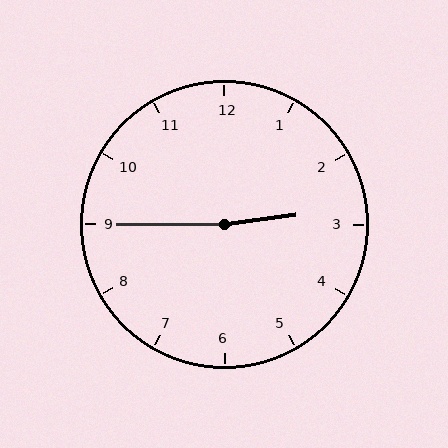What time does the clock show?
2:45.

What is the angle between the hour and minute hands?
Approximately 172 degrees.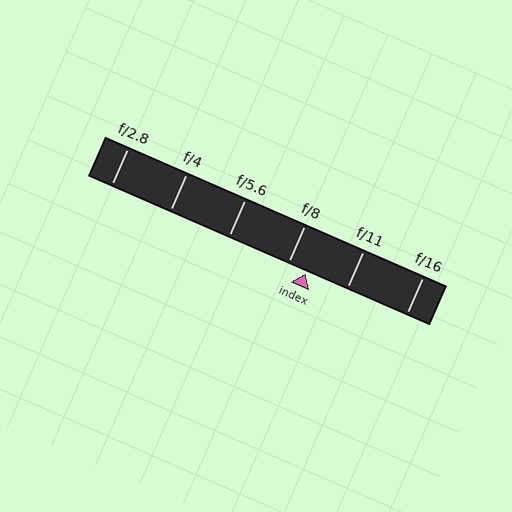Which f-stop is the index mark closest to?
The index mark is closest to f/8.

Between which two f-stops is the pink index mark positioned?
The index mark is between f/8 and f/11.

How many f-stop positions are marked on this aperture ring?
There are 6 f-stop positions marked.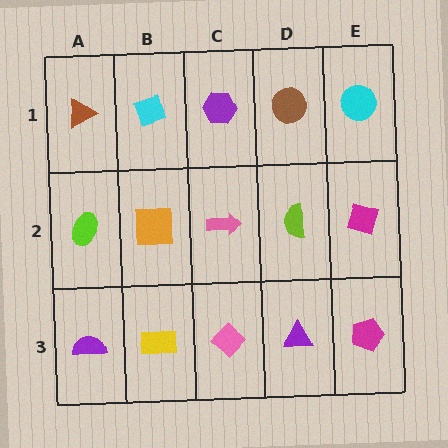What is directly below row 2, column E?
A magenta pentagon.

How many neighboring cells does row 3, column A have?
2.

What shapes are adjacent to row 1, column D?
A lime semicircle (row 2, column D), a purple hexagon (row 1, column C), a cyan circle (row 1, column E).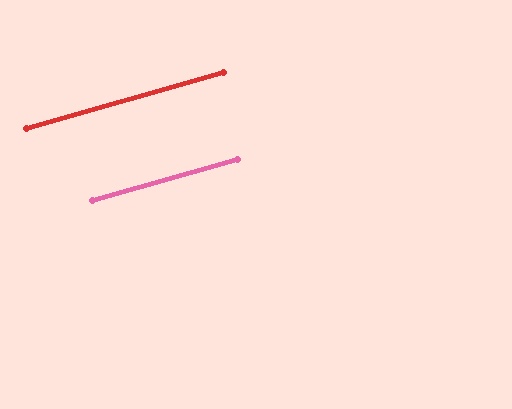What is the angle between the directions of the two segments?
Approximately 0 degrees.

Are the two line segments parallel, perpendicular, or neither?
Parallel — their directions differ by only 0.2°.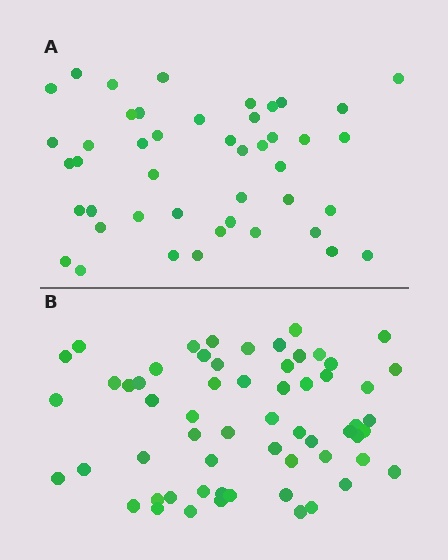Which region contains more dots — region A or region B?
Region B (the bottom region) has more dots.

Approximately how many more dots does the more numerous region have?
Region B has approximately 15 more dots than region A.